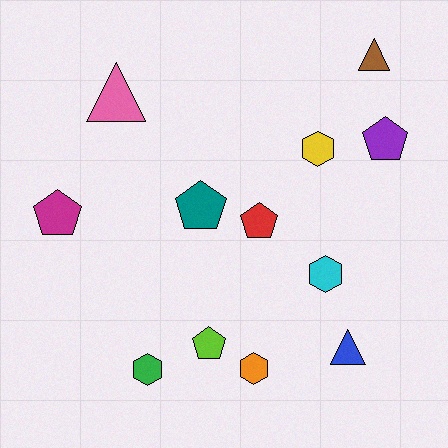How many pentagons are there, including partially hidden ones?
There are 5 pentagons.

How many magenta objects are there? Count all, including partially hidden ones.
There is 1 magenta object.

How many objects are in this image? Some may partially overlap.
There are 12 objects.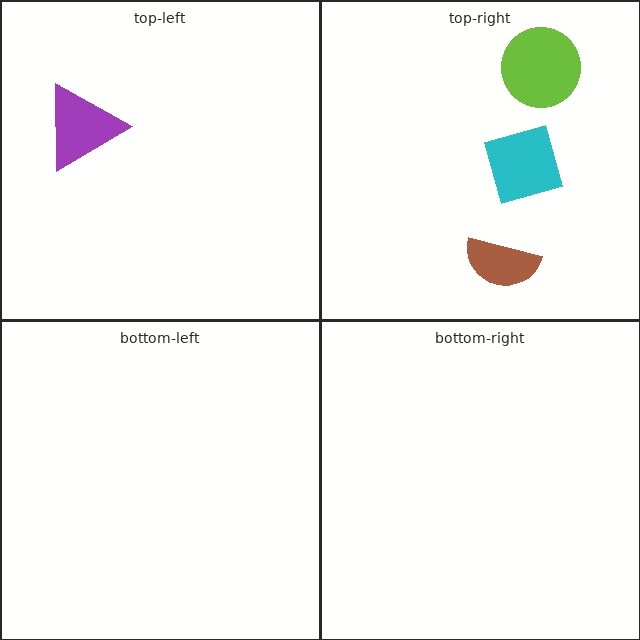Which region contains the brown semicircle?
The top-right region.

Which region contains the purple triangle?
The top-left region.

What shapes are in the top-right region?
The lime circle, the cyan diamond, the brown semicircle.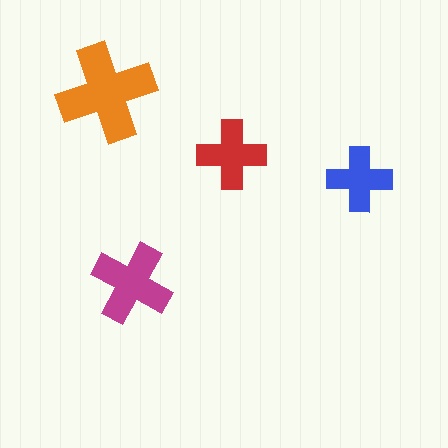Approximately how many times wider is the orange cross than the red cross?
About 1.5 times wider.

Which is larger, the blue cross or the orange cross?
The orange one.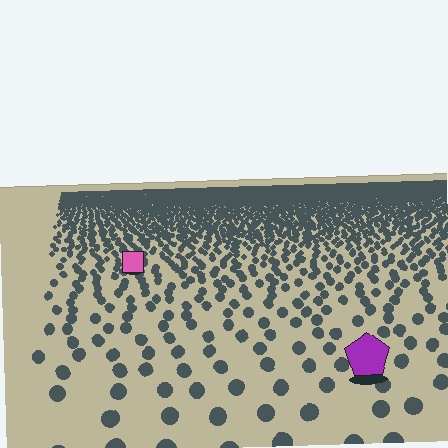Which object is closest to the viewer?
The purple pentagon is closest. The texture marks near it are larger and more spread out.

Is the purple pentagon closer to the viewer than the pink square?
Yes. The purple pentagon is closer — you can tell from the texture gradient: the ground texture is coarser near it.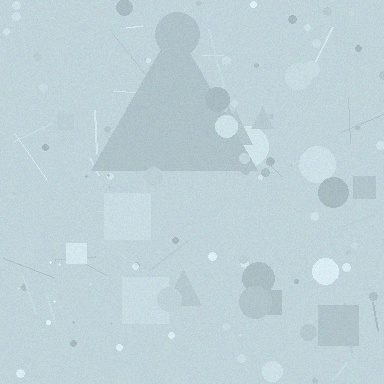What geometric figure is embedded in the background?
A triangle is embedded in the background.